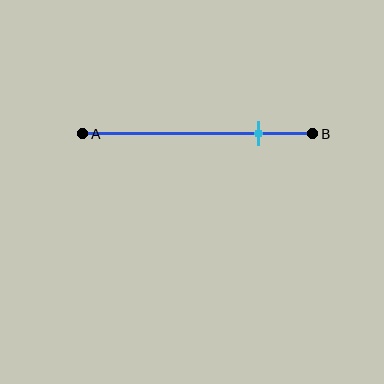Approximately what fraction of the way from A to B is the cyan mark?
The cyan mark is approximately 75% of the way from A to B.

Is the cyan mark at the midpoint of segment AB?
No, the mark is at about 75% from A, not at the 50% midpoint.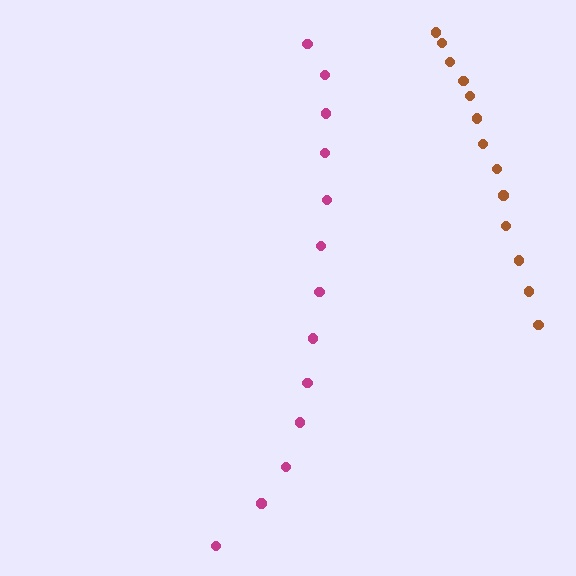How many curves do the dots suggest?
There are 2 distinct paths.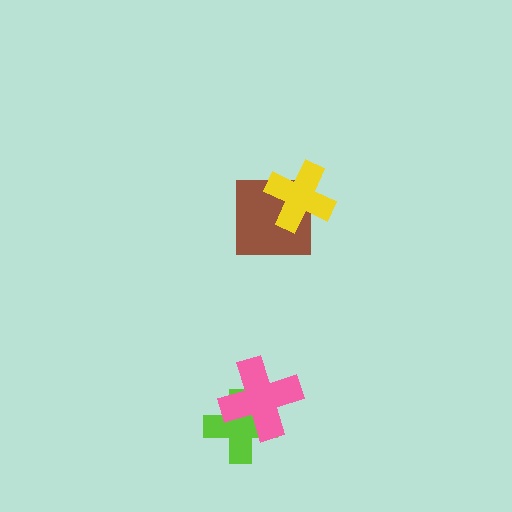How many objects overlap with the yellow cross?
1 object overlaps with the yellow cross.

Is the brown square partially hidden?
Yes, it is partially covered by another shape.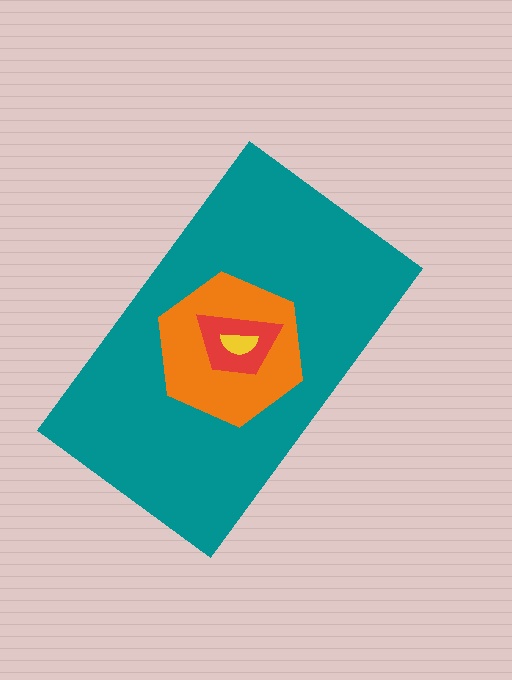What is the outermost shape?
The teal rectangle.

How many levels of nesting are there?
4.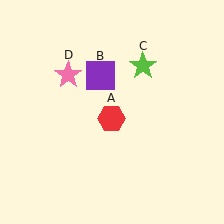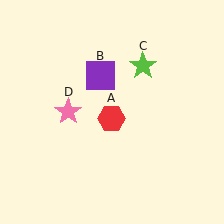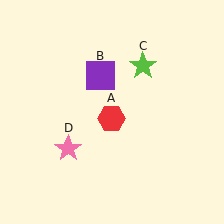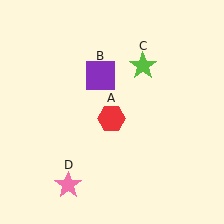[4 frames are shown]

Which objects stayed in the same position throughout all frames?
Red hexagon (object A) and purple square (object B) and lime star (object C) remained stationary.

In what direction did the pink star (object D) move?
The pink star (object D) moved down.